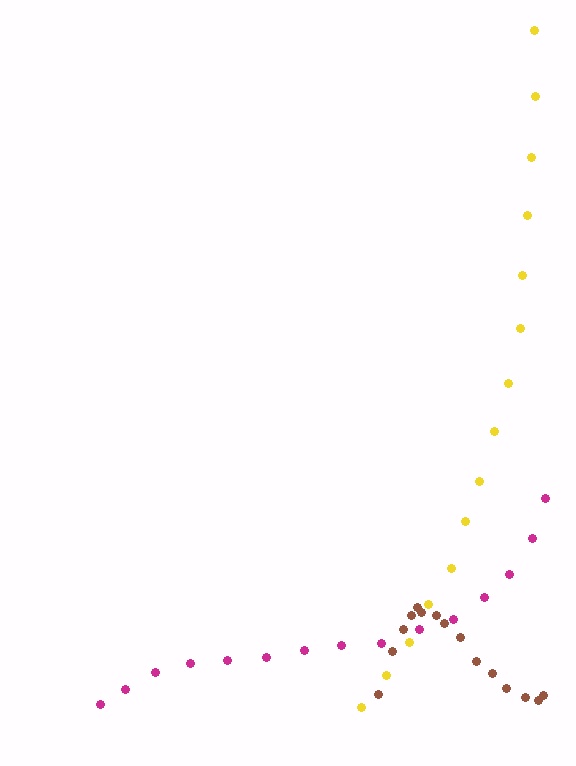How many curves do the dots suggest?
There are 3 distinct paths.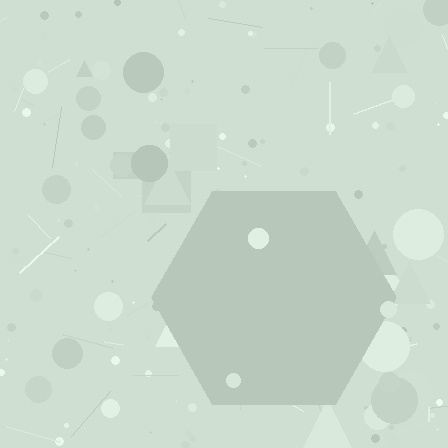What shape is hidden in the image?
A hexagon is hidden in the image.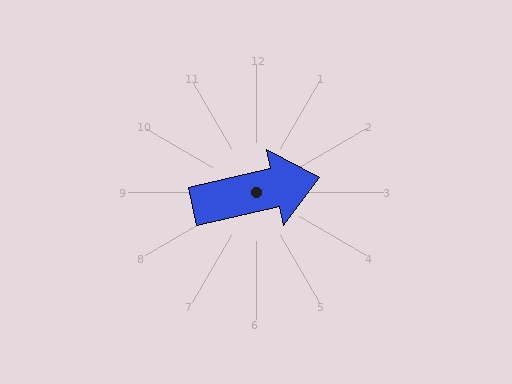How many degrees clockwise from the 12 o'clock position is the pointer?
Approximately 77 degrees.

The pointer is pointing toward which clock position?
Roughly 3 o'clock.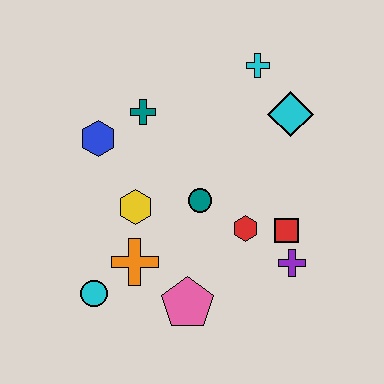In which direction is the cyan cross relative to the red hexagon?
The cyan cross is above the red hexagon.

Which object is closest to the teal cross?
The blue hexagon is closest to the teal cross.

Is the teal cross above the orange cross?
Yes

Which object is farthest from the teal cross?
The purple cross is farthest from the teal cross.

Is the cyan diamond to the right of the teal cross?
Yes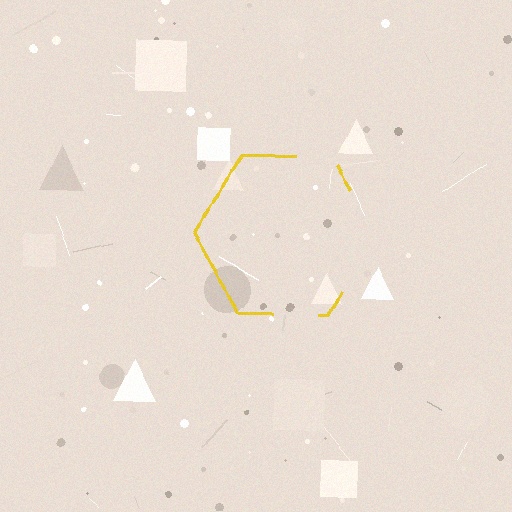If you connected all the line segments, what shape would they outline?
They would outline a hexagon.